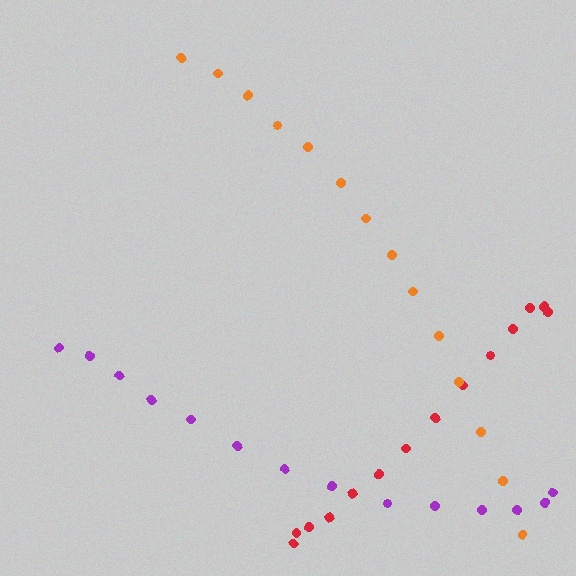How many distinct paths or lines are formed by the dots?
There are 3 distinct paths.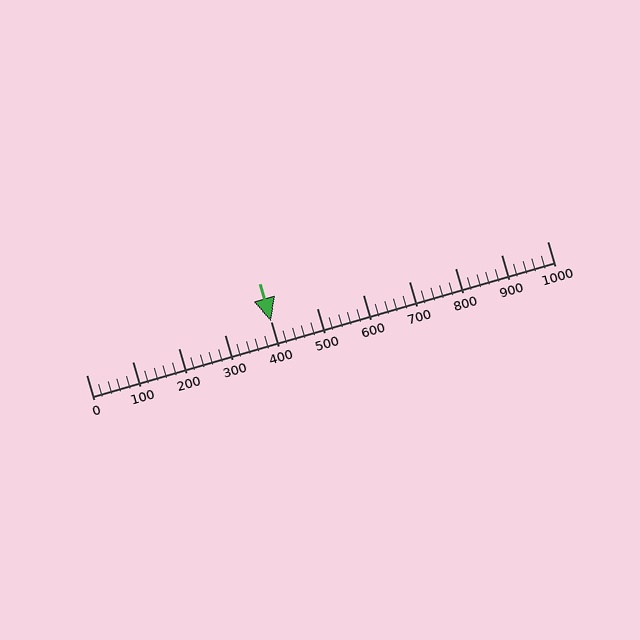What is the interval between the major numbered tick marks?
The major tick marks are spaced 100 units apart.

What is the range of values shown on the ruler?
The ruler shows values from 0 to 1000.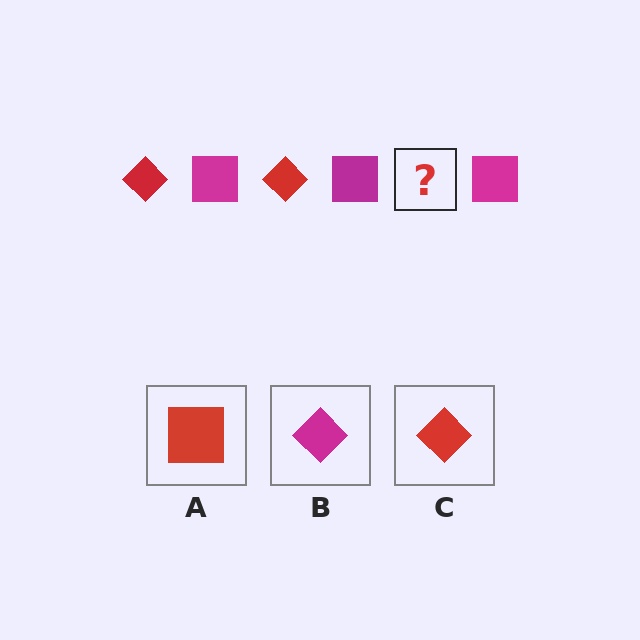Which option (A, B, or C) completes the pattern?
C.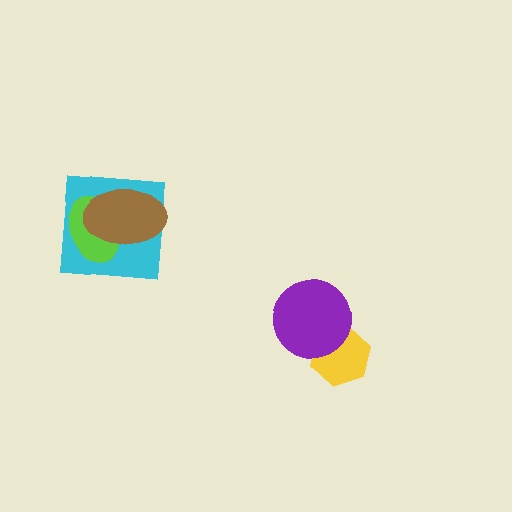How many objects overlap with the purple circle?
1 object overlaps with the purple circle.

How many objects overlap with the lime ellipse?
2 objects overlap with the lime ellipse.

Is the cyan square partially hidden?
Yes, it is partially covered by another shape.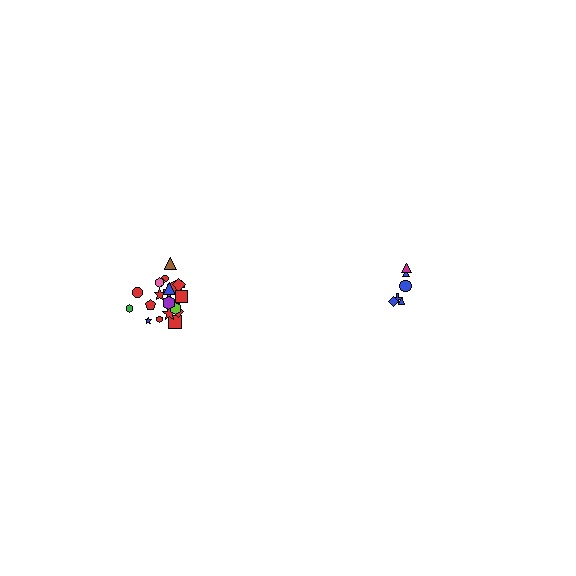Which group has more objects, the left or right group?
The left group.